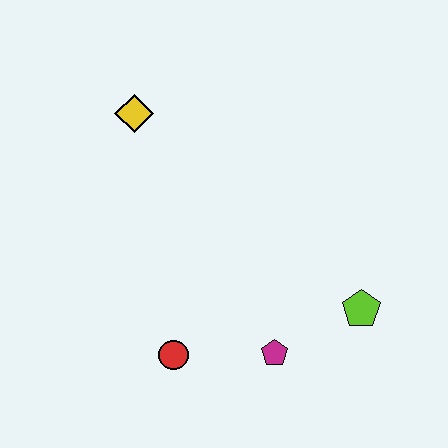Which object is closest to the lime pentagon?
The magenta pentagon is closest to the lime pentagon.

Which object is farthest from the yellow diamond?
The lime pentagon is farthest from the yellow diamond.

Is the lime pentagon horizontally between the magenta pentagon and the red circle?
No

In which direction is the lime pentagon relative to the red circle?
The lime pentagon is to the right of the red circle.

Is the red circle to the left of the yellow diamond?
No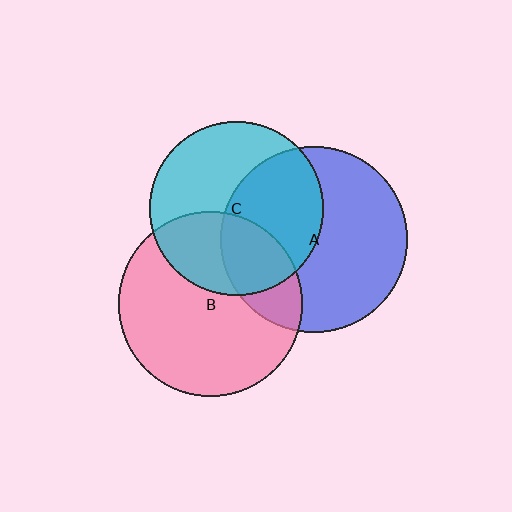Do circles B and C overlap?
Yes.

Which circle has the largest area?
Circle A (blue).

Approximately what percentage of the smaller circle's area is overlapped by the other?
Approximately 35%.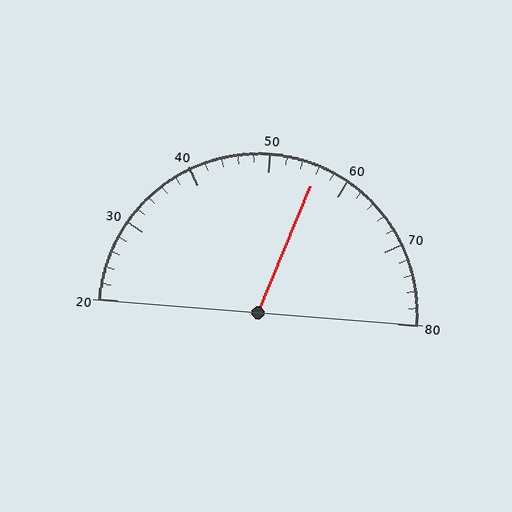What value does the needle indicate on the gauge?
The needle indicates approximately 56.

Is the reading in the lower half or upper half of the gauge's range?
The reading is in the upper half of the range (20 to 80).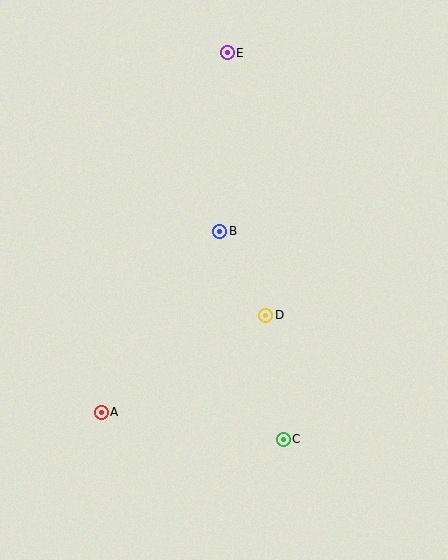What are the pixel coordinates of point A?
Point A is at (101, 412).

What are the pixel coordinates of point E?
Point E is at (227, 53).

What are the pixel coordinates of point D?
Point D is at (266, 315).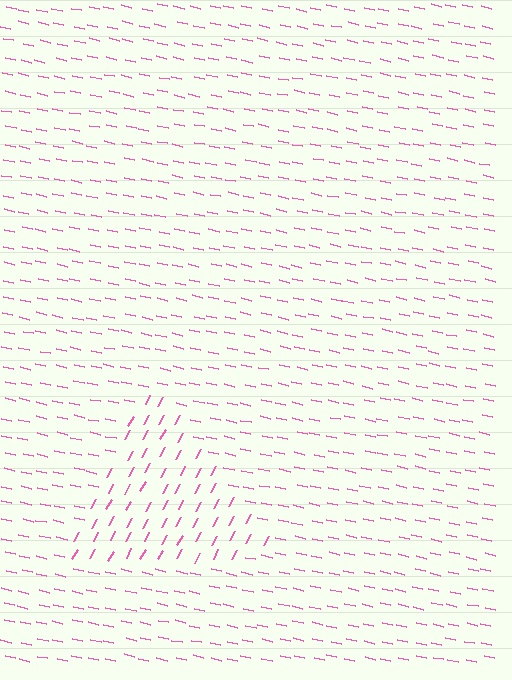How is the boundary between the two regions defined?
The boundary is defined purely by a change in line orientation (approximately 74 degrees difference). All lines are the same color and thickness.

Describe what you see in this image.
The image is filled with small pink line segments. A triangle region in the image has lines oriented differently from the surrounding lines, creating a visible texture boundary.